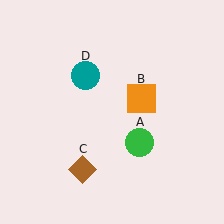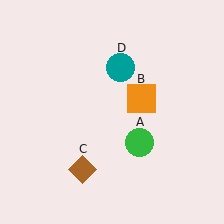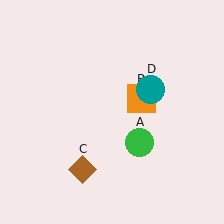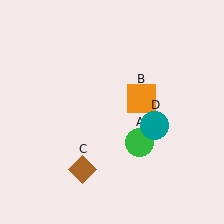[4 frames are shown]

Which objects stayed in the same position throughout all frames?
Green circle (object A) and orange square (object B) and brown diamond (object C) remained stationary.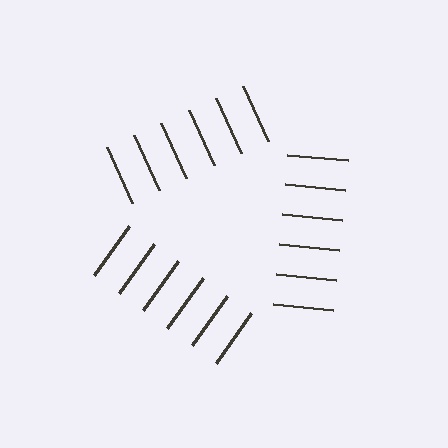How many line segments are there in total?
18 — 6 along each of the 3 edges.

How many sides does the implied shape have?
3 sides — the line-ends trace a triangle.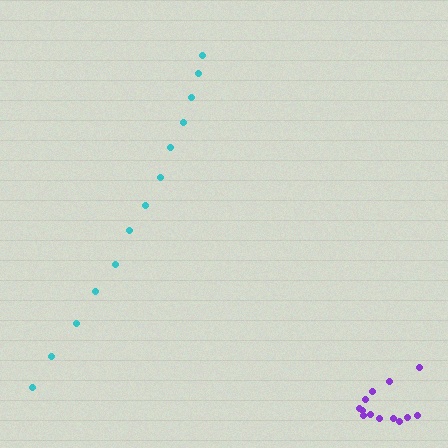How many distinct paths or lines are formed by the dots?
There are 2 distinct paths.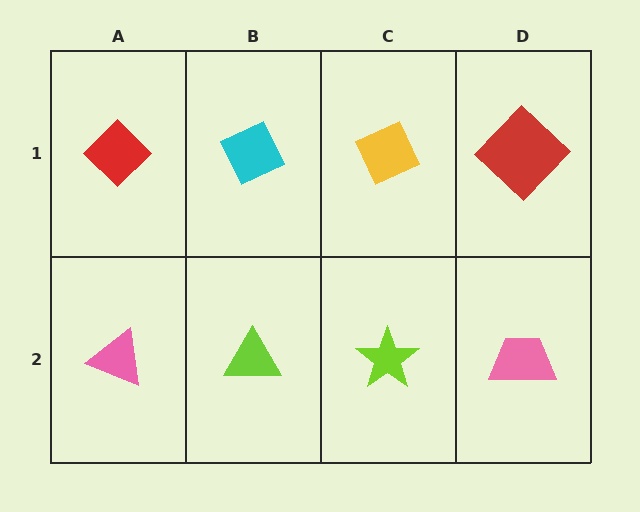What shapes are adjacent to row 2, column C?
A yellow diamond (row 1, column C), a lime triangle (row 2, column B), a pink trapezoid (row 2, column D).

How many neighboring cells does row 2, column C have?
3.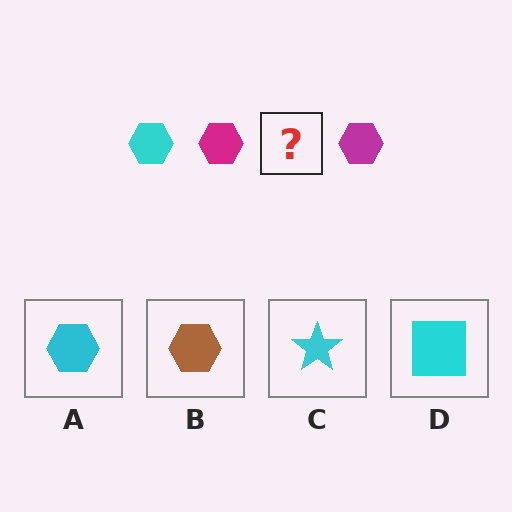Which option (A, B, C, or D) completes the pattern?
A.